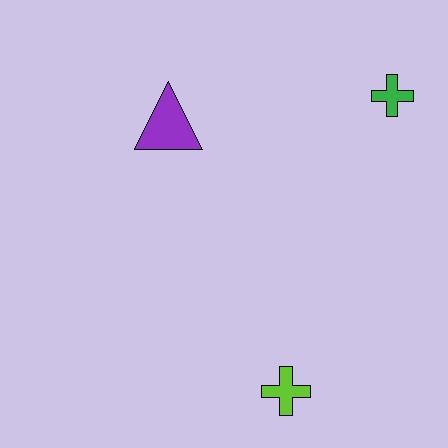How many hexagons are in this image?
There are no hexagons.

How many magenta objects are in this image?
There are no magenta objects.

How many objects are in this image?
There are 3 objects.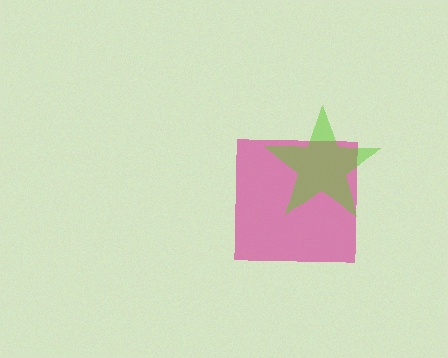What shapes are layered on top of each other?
The layered shapes are: a magenta square, a lime star.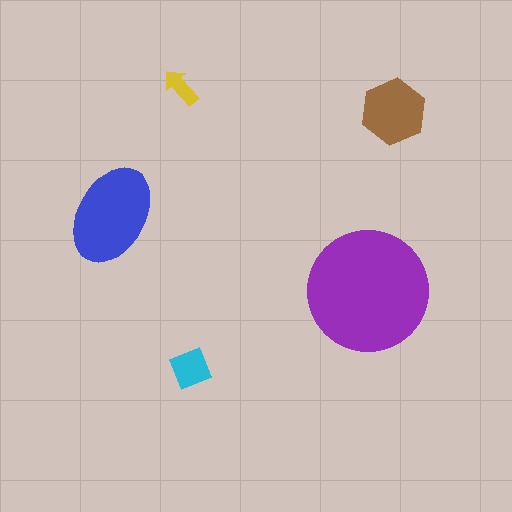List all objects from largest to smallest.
The purple circle, the blue ellipse, the brown hexagon, the cyan diamond, the yellow arrow.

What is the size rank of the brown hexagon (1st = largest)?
3rd.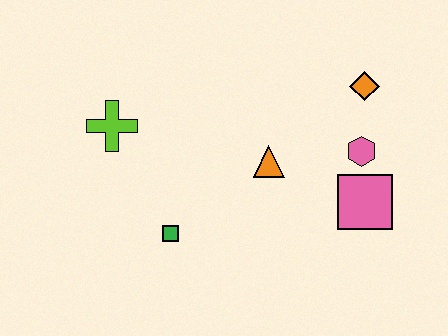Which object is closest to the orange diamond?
The pink hexagon is closest to the orange diamond.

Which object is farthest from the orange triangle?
The lime cross is farthest from the orange triangle.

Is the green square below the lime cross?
Yes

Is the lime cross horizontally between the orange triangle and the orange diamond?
No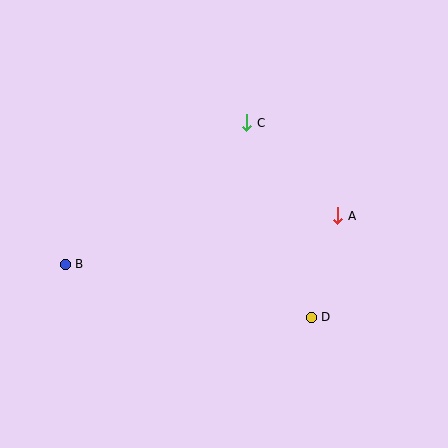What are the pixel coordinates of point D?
Point D is at (311, 317).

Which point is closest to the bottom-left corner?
Point B is closest to the bottom-left corner.